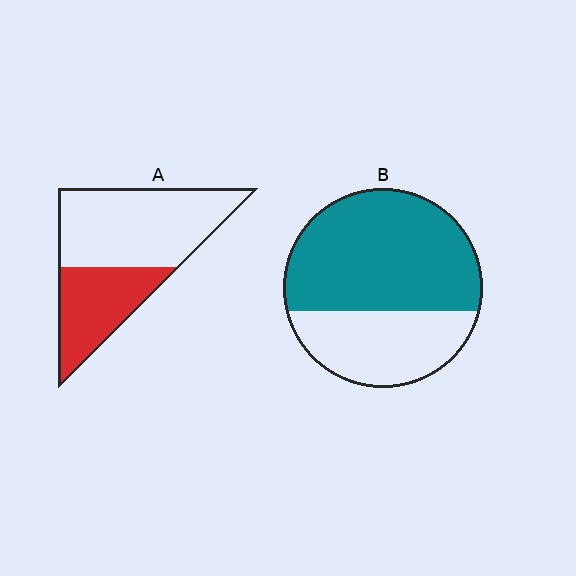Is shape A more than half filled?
No.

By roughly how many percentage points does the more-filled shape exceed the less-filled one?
By roughly 30 percentage points (B over A).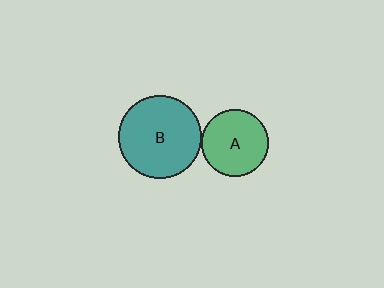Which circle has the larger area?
Circle B (teal).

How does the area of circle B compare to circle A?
Approximately 1.5 times.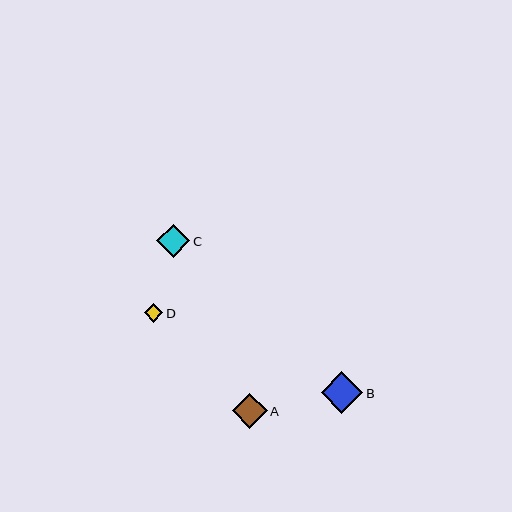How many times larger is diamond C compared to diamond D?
Diamond C is approximately 1.8 times the size of diamond D.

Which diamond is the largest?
Diamond B is the largest with a size of approximately 42 pixels.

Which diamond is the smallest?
Diamond D is the smallest with a size of approximately 19 pixels.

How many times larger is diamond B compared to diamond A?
Diamond B is approximately 1.2 times the size of diamond A.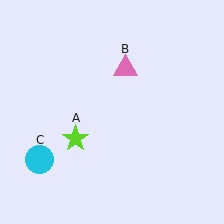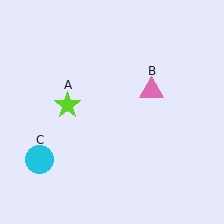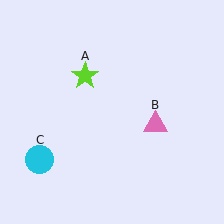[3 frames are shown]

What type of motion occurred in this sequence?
The lime star (object A), pink triangle (object B) rotated clockwise around the center of the scene.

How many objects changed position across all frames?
2 objects changed position: lime star (object A), pink triangle (object B).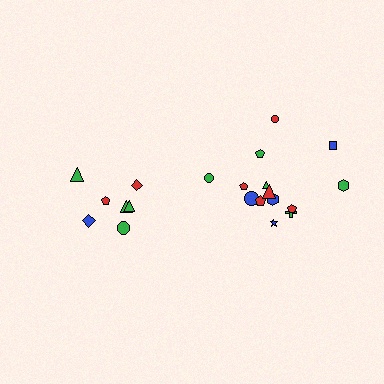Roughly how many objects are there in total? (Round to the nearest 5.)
Roughly 20 objects in total.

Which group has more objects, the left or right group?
The right group.